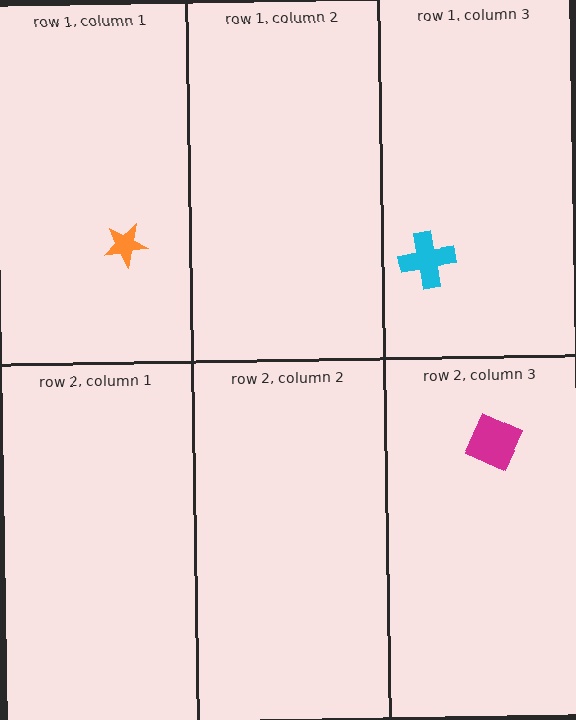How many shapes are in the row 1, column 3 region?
1.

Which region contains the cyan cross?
The row 1, column 3 region.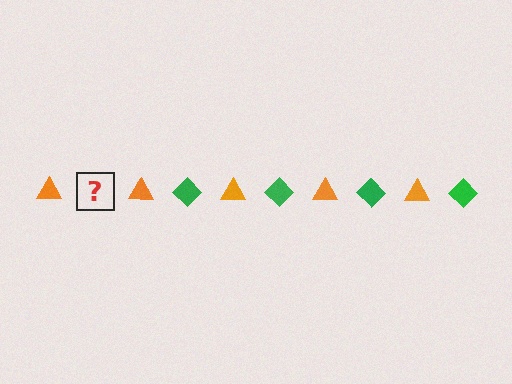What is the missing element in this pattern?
The missing element is a green diamond.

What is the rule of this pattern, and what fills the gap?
The rule is that the pattern alternates between orange triangle and green diamond. The gap should be filled with a green diamond.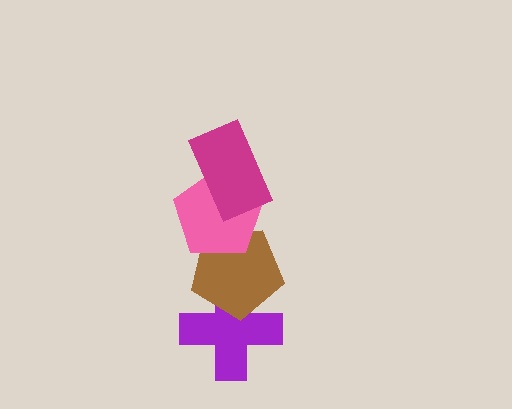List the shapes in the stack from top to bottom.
From top to bottom: the magenta rectangle, the pink pentagon, the brown pentagon, the purple cross.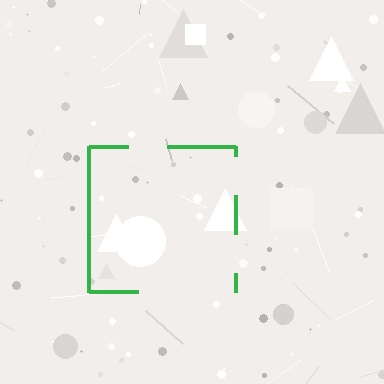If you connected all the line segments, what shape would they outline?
They would outline a square.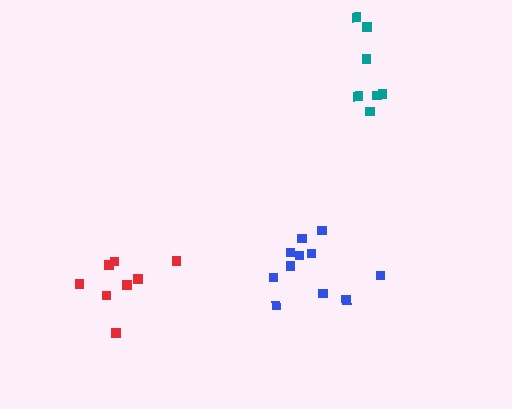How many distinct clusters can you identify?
There are 3 distinct clusters.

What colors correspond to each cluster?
The clusters are colored: blue, red, teal.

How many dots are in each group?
Group 1: 11 dots, Group 2: 8 dots, Group 3: 7 dots (26 total).